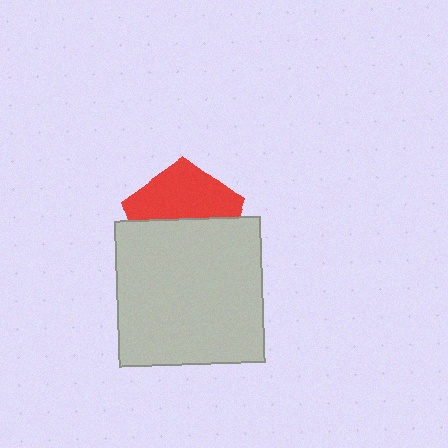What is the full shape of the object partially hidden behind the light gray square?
The partially hidden object is a red pentagon.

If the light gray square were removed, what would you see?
You would see the complete red pentagon.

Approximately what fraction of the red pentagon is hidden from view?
Roughly 52% of the red pentagon is hidden behind the light gray square.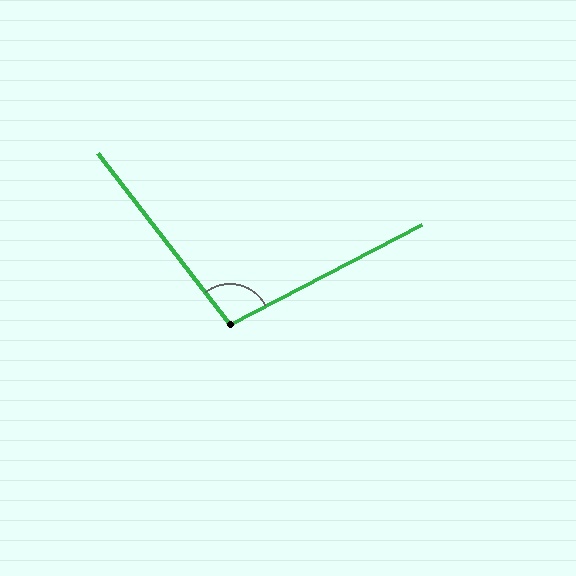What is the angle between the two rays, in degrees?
Approximately 100 degrees.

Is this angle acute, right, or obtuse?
It is obtuse.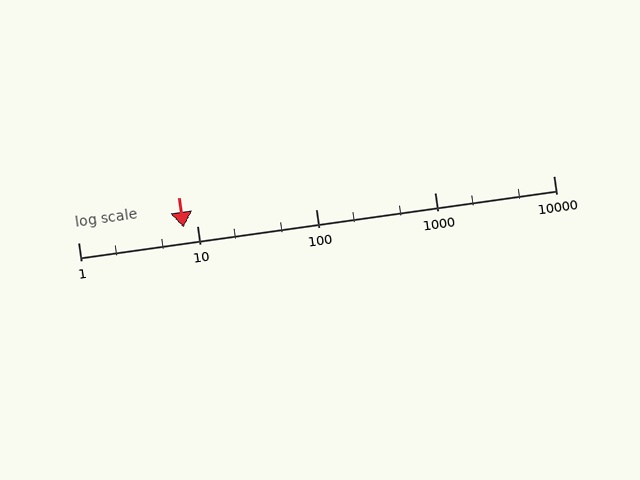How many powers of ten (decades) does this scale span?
The scale spans 4 decades, from 1 to 10000.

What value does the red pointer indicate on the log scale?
The pointer indicates approximately 7.7.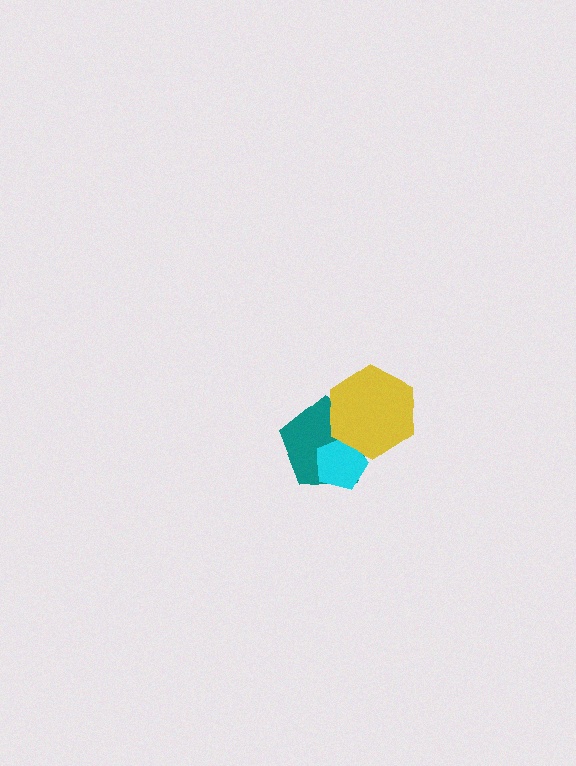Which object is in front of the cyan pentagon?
The yellow hexagon is in front of the cyan pentagon.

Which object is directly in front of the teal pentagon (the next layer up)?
The cyan pentagon is directly in front of the teal pentagon.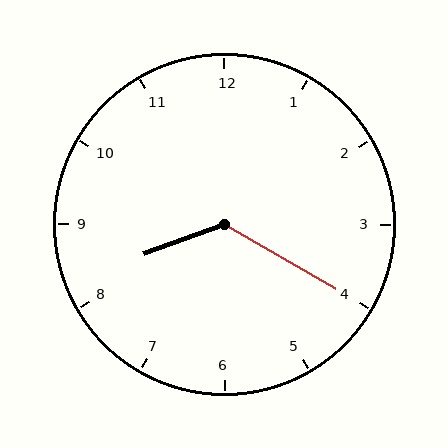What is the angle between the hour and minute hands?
Approximately 130 degrees.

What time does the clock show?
8:20.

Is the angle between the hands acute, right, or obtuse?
It is obtuse.